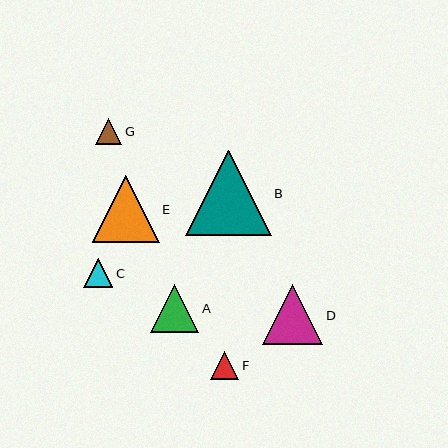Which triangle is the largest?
Triangle B is the largest with a size of approximately 85 pixels.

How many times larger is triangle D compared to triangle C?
Triangle D is approximately 2.1 times the size of triangle C.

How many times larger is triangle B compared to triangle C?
Triangle B is approximately 2.9 times the size of triangle C.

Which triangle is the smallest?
Triangle G is the smallest with a size of approximately 26 pixels.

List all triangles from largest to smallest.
From largest to smallest: B, E, D, A, C, F, G.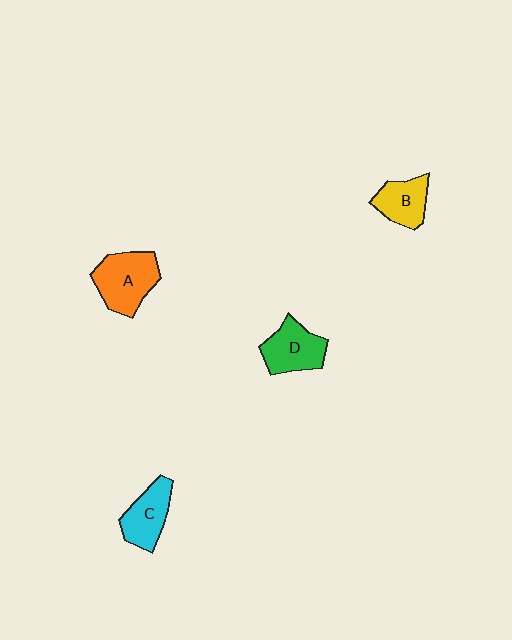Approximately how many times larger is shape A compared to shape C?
Approximately 1.3 times.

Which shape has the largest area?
Shape A (orange).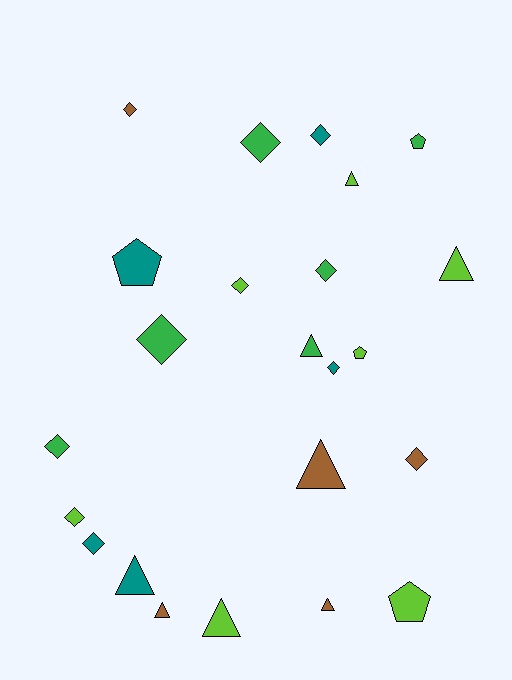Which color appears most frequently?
Lime, with 7 objects.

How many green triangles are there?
There is 1 green triangle.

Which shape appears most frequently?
Diamond, with 11 objects.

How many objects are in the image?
There are 23 objects.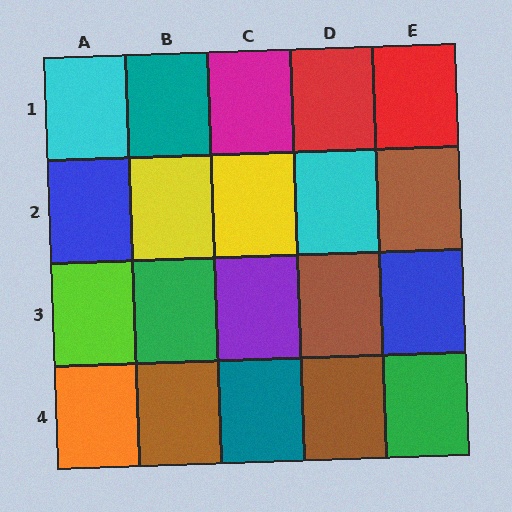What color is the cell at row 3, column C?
Purple.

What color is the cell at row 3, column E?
Blue.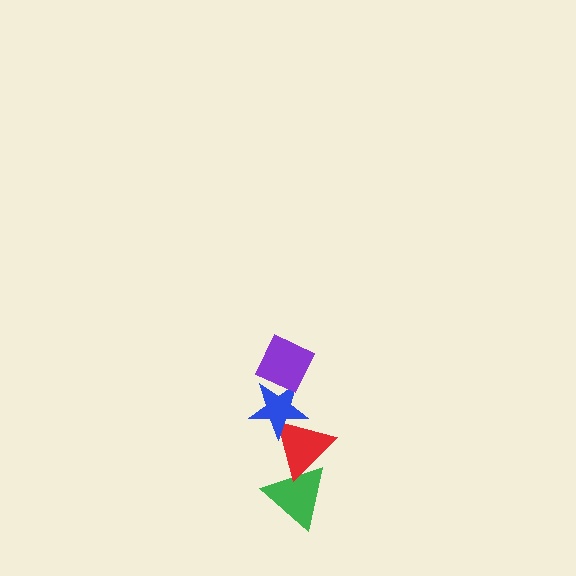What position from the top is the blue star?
The blue star is 2nd from the top.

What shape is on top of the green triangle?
The red triangle is on top of the green triangle.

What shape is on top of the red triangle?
The blue star is on top of the red triangle.